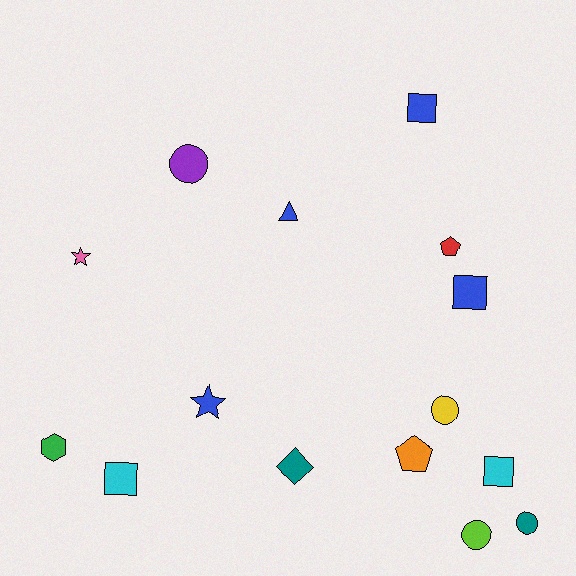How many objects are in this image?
There are 15 objects.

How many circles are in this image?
There are 4 circles.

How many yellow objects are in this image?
There is 1 yellow object.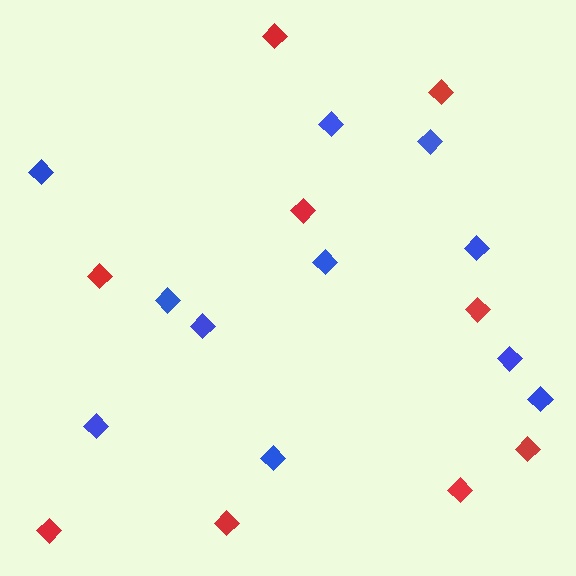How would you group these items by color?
There are 2 groups: one group of red diamonds (9) and one group of blue diamonds (11).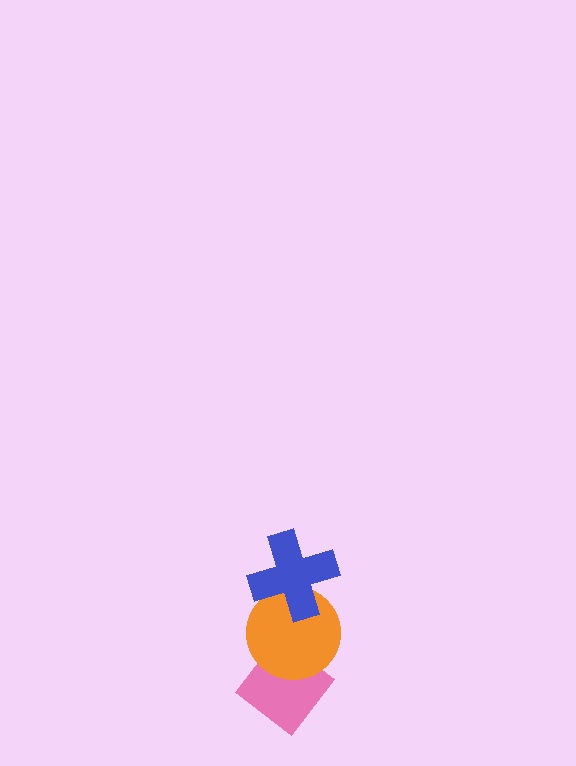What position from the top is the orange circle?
The orange circle is 2nd from the top.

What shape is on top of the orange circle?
The blue cross is on top of the orange circle.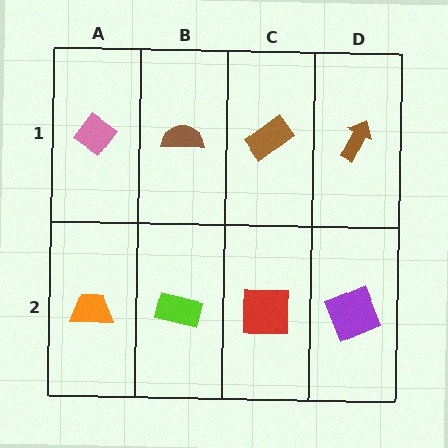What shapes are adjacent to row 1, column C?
A red square (row 2, column C), a brown semicircle (row 1, column B), a brown arrow (row 1, column D).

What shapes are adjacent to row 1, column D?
A purple square (row 2, column D), a brown rectangle (row 1, column C).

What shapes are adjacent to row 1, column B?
A lime rectangle (row 2, column B), a pink diamond (row 1, column A), a brown rectangle (row 1, column C).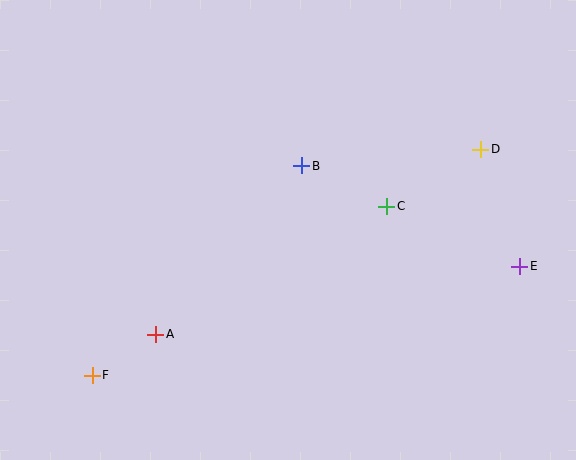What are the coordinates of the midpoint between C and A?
The midpoint between C and A is at (271, 270).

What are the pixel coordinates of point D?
Point D is at (481, 149).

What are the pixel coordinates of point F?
Point F is at (92, 375).